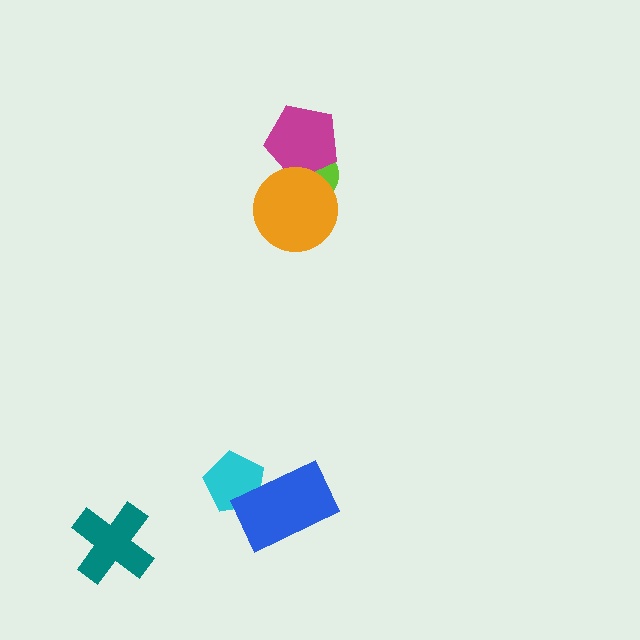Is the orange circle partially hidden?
No, no other shape covers it.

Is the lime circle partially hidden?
Yes, it is partially covered by another shape.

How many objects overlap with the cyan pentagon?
1 object overlaps with the cyan pentagon.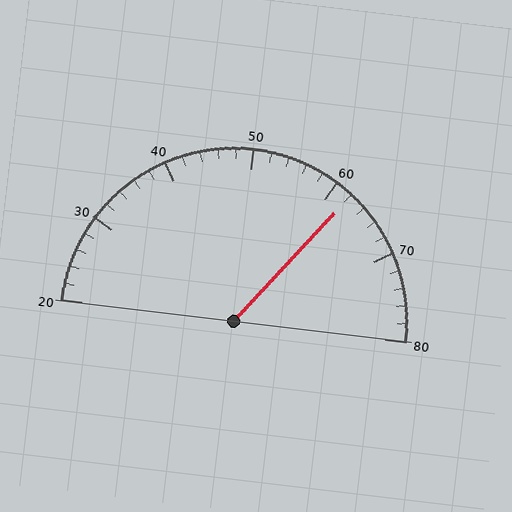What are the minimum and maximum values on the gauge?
The gauge ranges from 20 to 80.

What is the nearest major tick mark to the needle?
The nearest major tick mark is 60.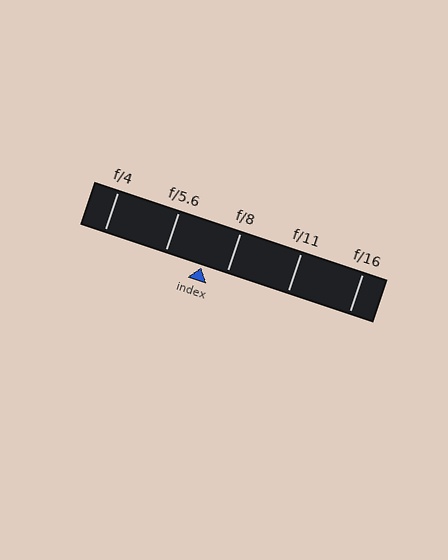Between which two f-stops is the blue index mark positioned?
The index mark is between f/5.6 and f/8.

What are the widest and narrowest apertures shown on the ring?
The widest aperture shown is f/4 and the narrowest is f/16.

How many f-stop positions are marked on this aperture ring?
There are 5 f-stop positions marked.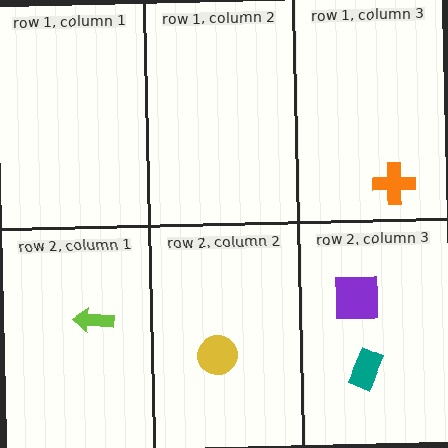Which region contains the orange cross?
The row 1, column 3 region.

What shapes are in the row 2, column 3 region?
The teal rectangle, the purple square.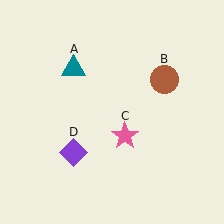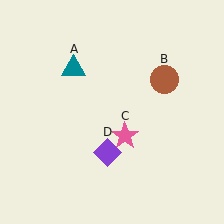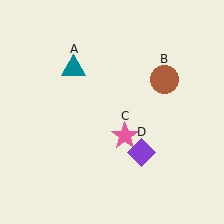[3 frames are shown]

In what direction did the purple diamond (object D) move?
The purple diamond (object D) moved right.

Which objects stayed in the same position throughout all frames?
Teal triangle (object A) and brown circle (object B) and pink star (object C) remained stationary.